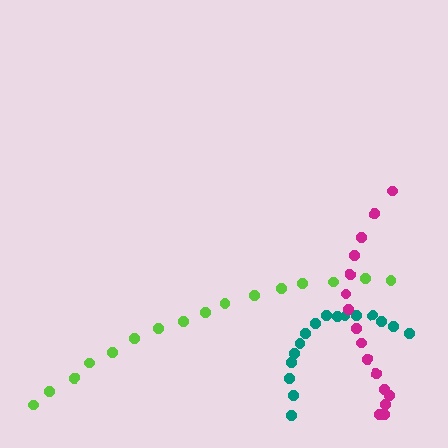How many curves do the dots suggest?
There are 3 distinct paths.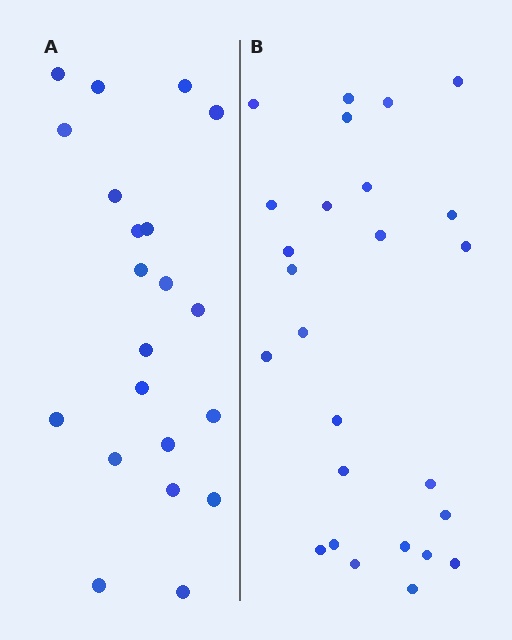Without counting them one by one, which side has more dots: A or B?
Region B (the right region) has more dots.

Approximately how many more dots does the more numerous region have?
Region B has about 5 more dots than region A.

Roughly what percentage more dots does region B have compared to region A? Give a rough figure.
About 25% more.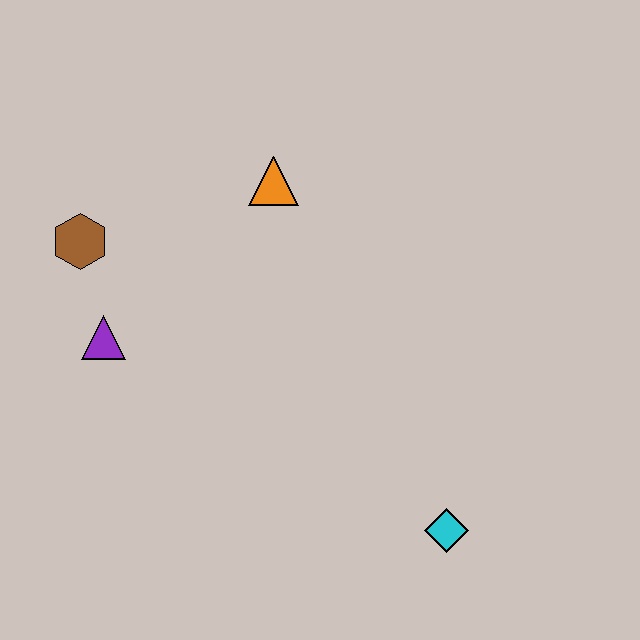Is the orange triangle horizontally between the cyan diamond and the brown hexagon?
Yes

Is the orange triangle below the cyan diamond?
No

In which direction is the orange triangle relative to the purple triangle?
The orange triangle is to the right of the purple triangle.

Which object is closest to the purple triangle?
The brown hexagon is closest to the purple triangle.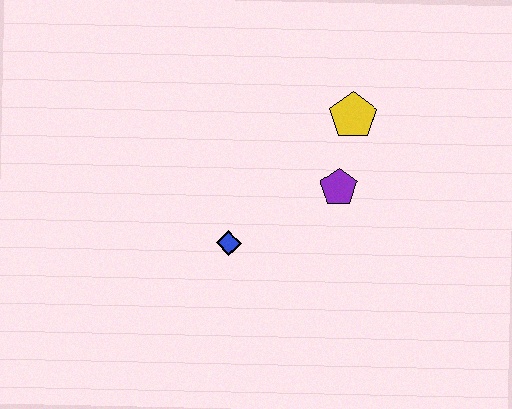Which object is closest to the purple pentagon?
The yellow pentagon is closest to the purple pentagon.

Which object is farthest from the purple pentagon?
The blue diamond is farthest from the purple pentagon.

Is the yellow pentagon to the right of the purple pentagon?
Yes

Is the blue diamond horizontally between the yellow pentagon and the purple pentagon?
No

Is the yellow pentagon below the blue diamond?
No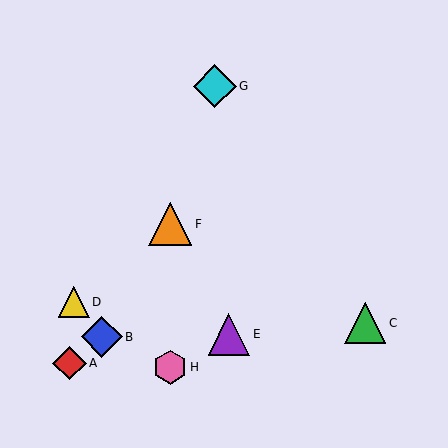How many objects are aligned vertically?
2 objects (F, H) are aligned vertically.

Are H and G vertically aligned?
No, H is at x≈170 and G is at x≈215.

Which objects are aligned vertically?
Objects F, H are aligned vertically.